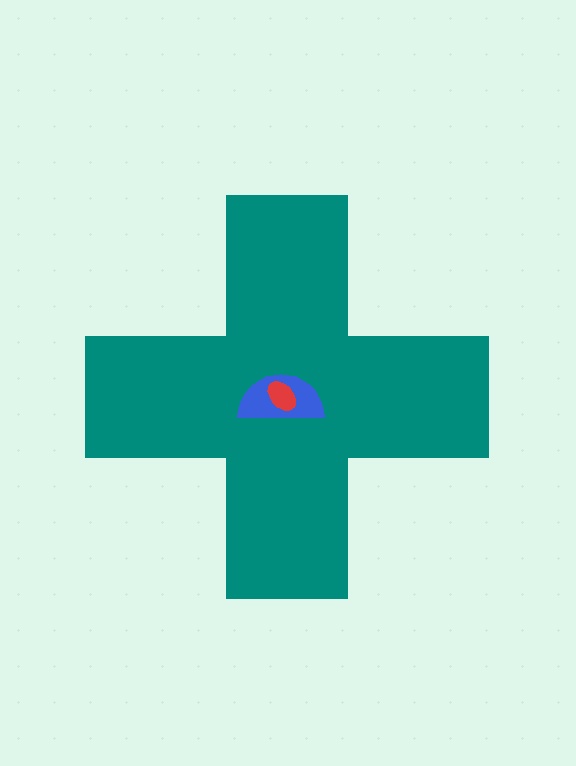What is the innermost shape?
The red ellipse.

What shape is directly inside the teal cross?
The blue semicircle.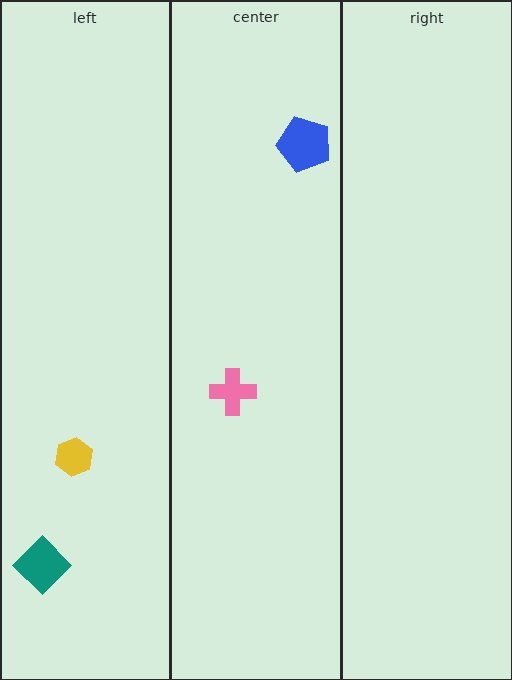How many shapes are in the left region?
2.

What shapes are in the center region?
The pink cross, the blue pentagon.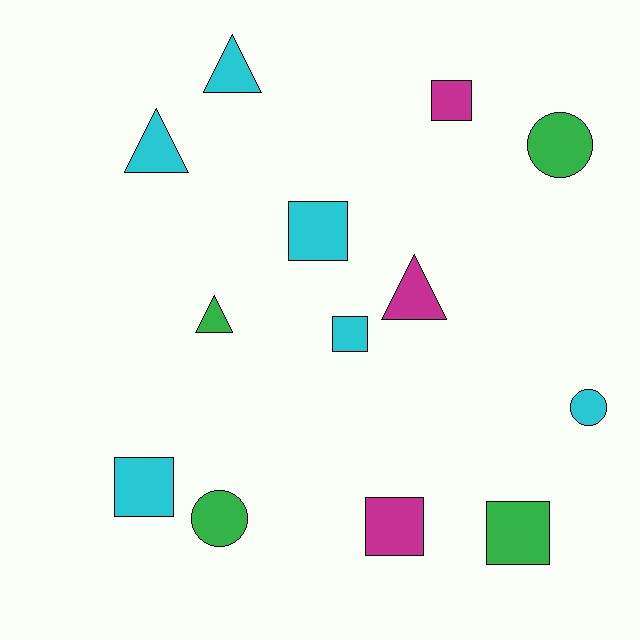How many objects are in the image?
There are 13 objects.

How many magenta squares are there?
There are 2 magenta squares.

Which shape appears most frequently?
Square, with 6 objects.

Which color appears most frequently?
Cyan, with 6 objects.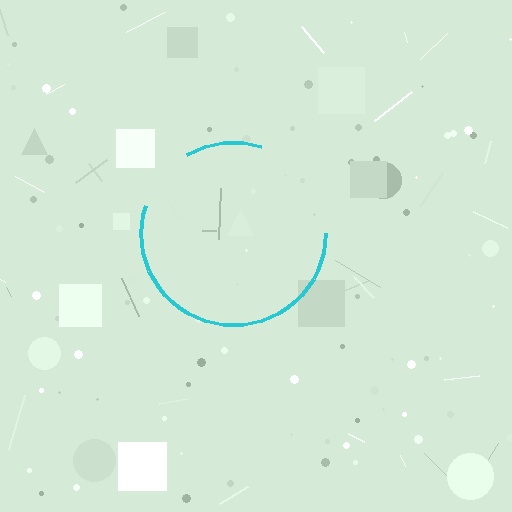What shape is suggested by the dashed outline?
The dashed outline suggests a circle.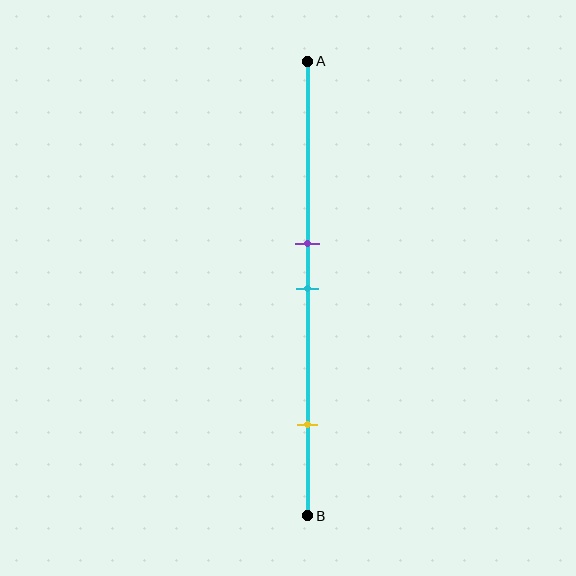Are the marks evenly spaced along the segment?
No, the marks are not evenly spaced.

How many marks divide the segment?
There are 3 marks dividing the segment.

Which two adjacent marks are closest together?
The purple and cyan marks are the closest adjacent pair.